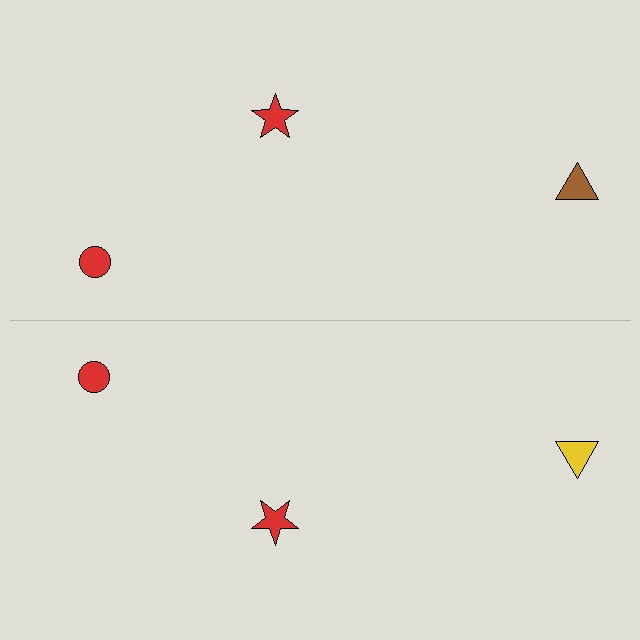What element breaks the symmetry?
The yellow triangle on the bottom side breaks the symmetry — its mirror counterpart is brown.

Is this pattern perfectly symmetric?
No, the pattern is not perfectly symmetric. The yellow triangle on the bottom side breaks the symmetry — its mirror counterpart is brown.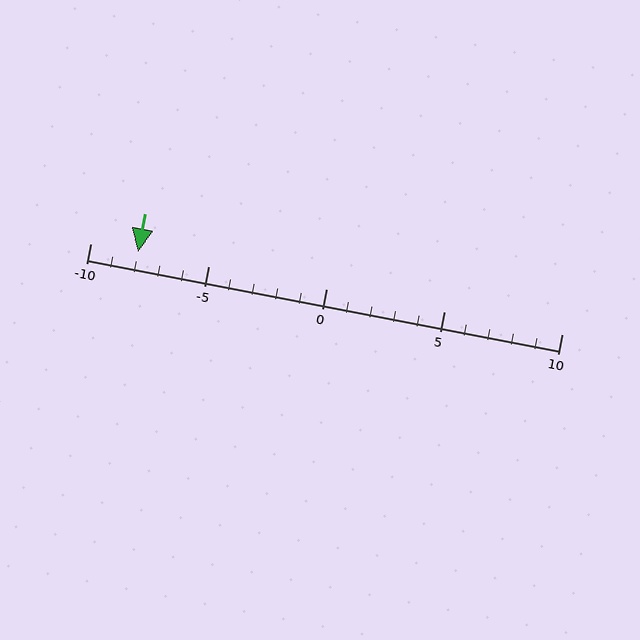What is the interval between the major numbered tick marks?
The major tick marks are spaced 5 units apart.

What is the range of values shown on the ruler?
The ruler shows values from -10 to 10.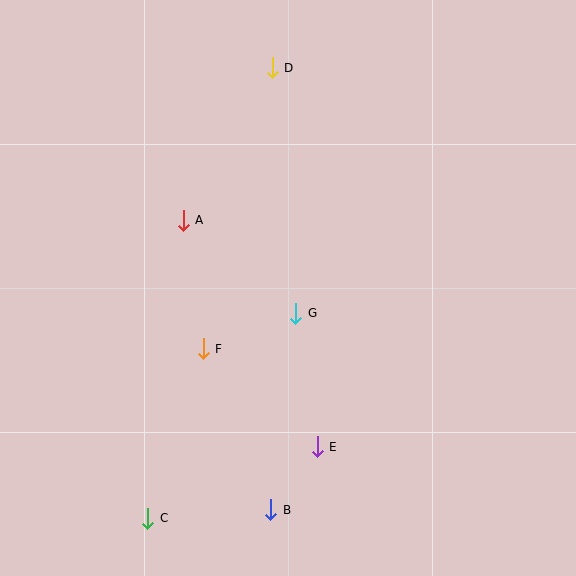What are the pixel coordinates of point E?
Point E is at (317, 447).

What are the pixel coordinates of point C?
Point C is at (148, 518).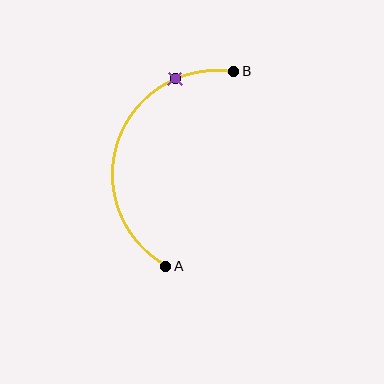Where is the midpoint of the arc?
The arc midpoint is the point on the curve farthest from the straight line joining A and B. It sits to the left of that line.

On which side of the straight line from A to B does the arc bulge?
The arc bulges to the left of the straight line connecting A and B.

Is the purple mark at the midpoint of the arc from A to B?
No. The purple mark lies on the arc but is closer to endpoint B. The arc midpoint would be at the point on the curve equidistant along the arc from both A and B.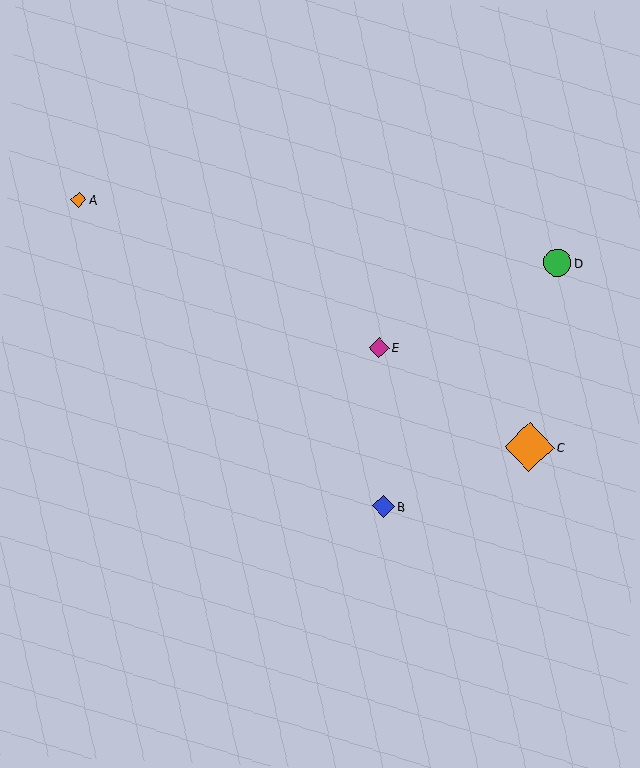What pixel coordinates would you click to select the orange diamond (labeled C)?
Click at (529, 447) to select the orange diamond C.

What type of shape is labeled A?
Shape A is an orange diamond.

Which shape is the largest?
The orange diamond (labeled C) is the largest.